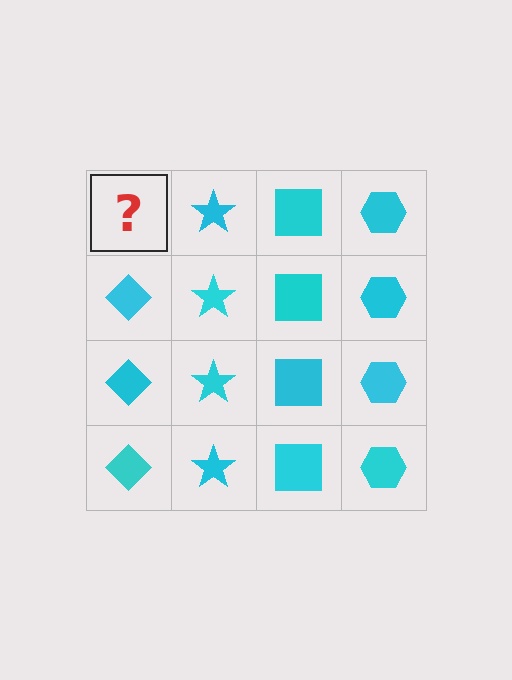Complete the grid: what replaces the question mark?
The question mark should be replaced with a cyan diamond.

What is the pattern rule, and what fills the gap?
The rule is that each column has a consistent shape. The gap should be filled with a cyan diamond.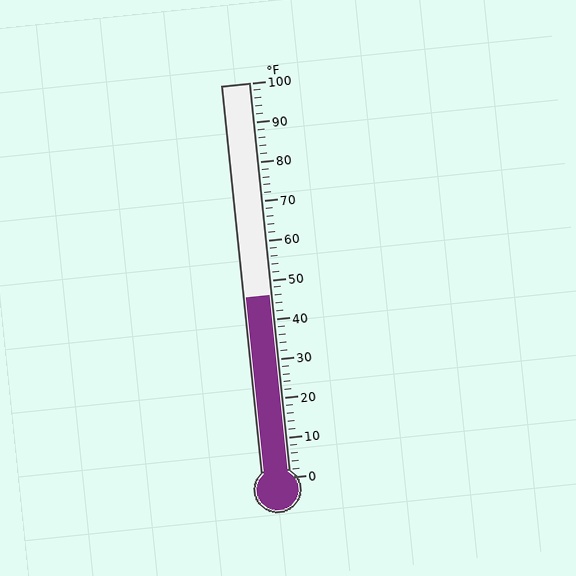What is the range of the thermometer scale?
The thermometer scale ranges from 0°F to 100°F.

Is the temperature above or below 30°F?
The temperature is above 30°F.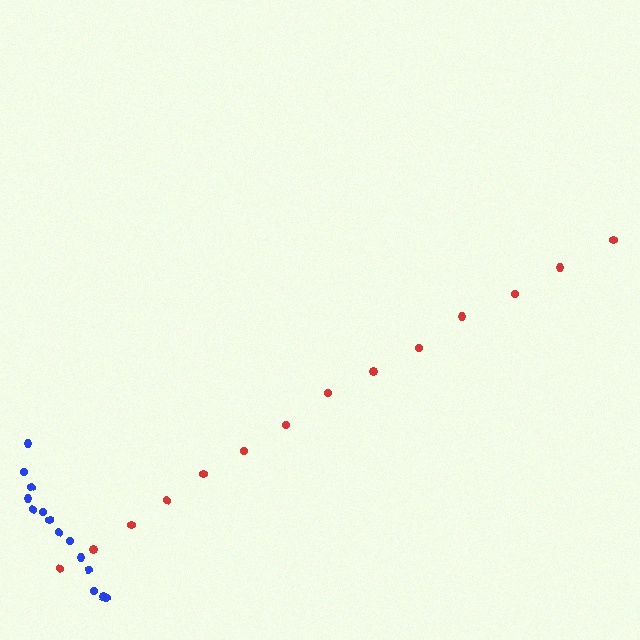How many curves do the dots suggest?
There are 2 distinct paths.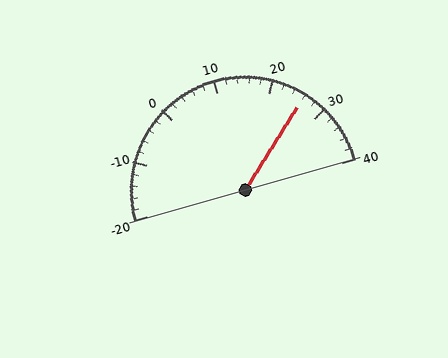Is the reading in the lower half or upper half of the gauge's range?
The reading is in the upper half of the range (-20 to 40).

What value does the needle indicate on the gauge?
The needle indicates approximately 26.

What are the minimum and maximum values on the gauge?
The gauge ranges from -20 to 40.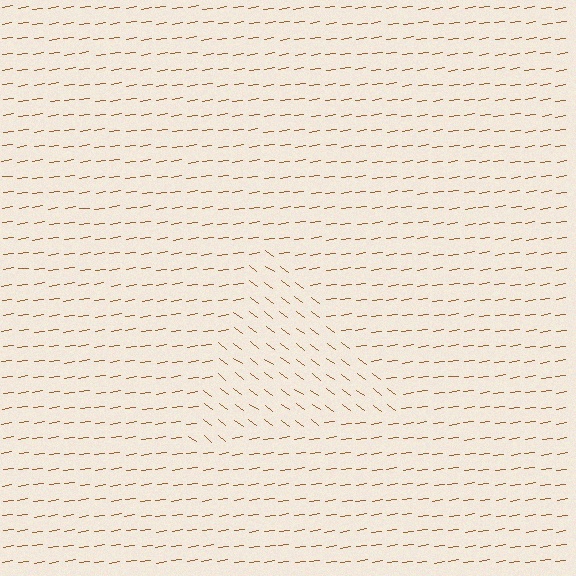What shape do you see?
I see a triangle.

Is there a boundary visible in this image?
Yes, there is a texture boundary formed by a change in line orientation.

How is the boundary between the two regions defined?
The boundary is defined purely by a change in line orientation (approximately 45 degrees difference). All lines are the same color and thickness.